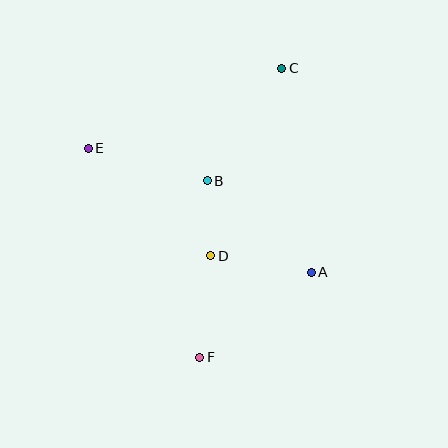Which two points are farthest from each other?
Points C and F are farthest from each other.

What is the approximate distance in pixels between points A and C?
The distance between A and C is approximately 206 pixels.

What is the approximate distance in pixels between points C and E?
The distance between C and E is approximately 210 pixels.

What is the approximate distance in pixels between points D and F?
The distance between D and F is approximately 102 pixels.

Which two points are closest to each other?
Points B and D are closest to each other.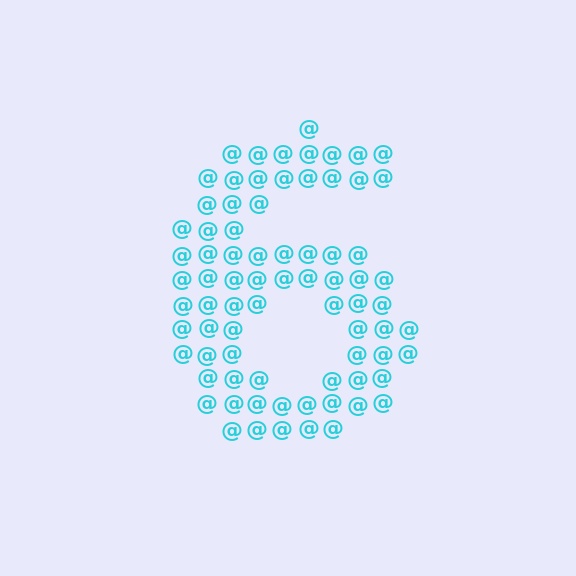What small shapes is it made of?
It is made of small at signs.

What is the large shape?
The large shape is the digit 6.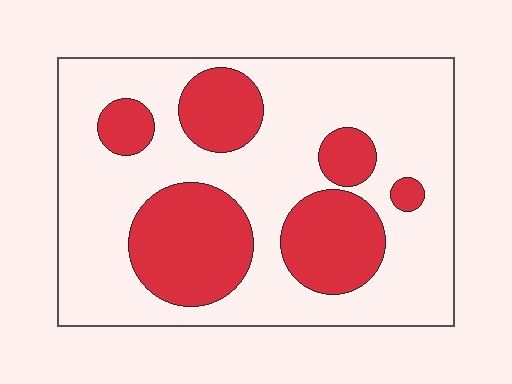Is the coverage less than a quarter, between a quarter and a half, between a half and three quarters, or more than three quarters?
Between a quarter and a half.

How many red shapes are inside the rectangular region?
6.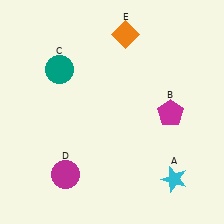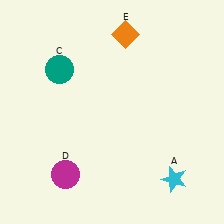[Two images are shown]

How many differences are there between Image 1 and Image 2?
There is 1 difference between the two images.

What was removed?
The magenta pentagon (B) was removed in Image 2.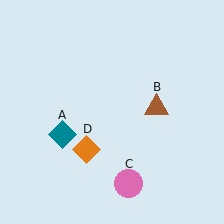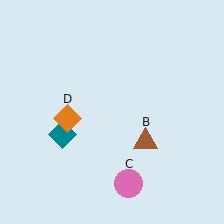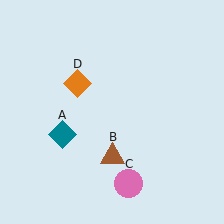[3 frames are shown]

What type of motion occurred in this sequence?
The brown triangle (object B), orange diamond (object D) rotated clockwise around the center of the scene.